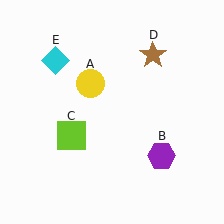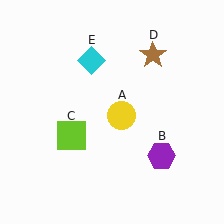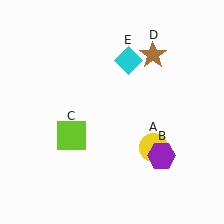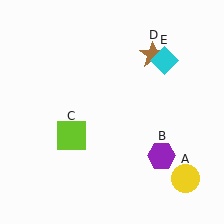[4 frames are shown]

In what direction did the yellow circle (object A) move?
The yellow circle (object A) moved down and to the right.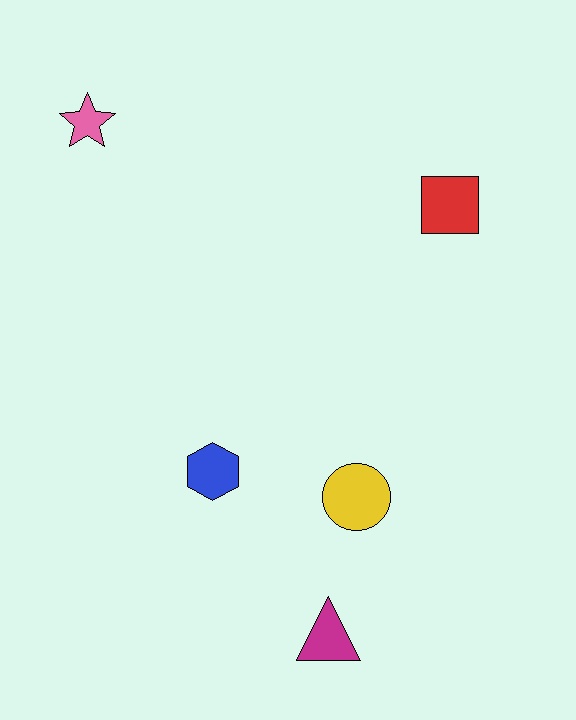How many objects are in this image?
There are 5 objects.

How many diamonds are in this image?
There are no diamonds.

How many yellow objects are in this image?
There is 1 yellow object.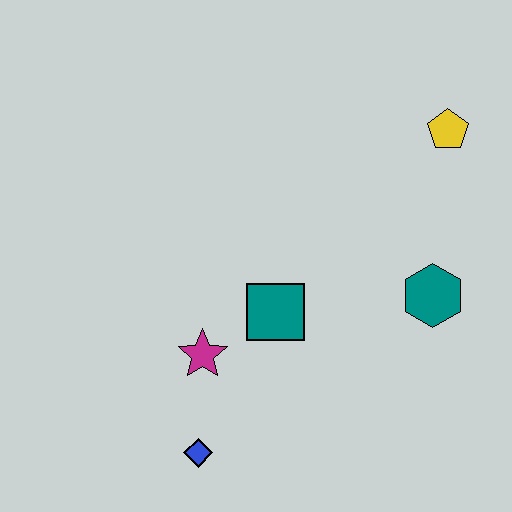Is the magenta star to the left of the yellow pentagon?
Yes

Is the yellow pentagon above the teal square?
Yes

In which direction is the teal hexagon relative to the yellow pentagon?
The teal hexagon is below the yellow pentagon.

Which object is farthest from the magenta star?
The yellow pentagon is farthest from the magenta star.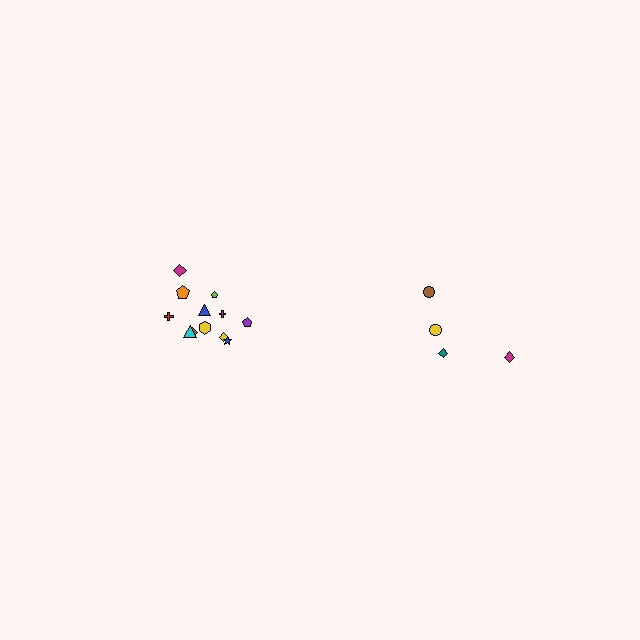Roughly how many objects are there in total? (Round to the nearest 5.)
Roughly 15 objects in total.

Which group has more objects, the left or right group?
The left group.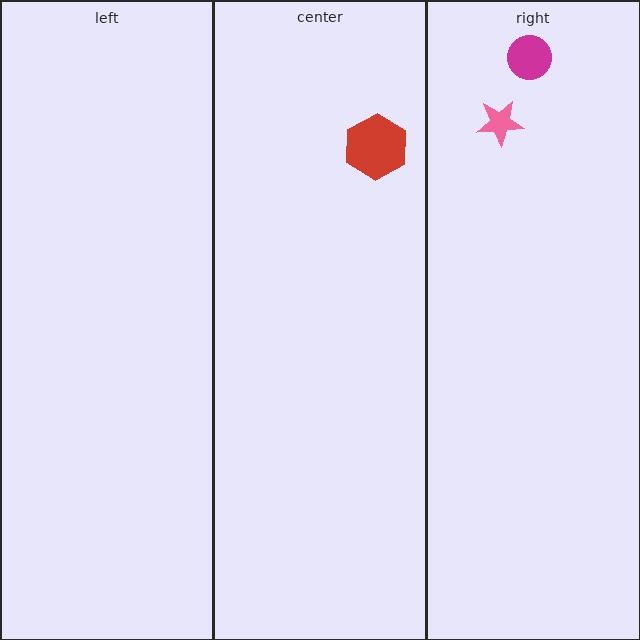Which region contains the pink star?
The right region.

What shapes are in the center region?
The red hexagon.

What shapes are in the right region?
The pink star, the magenta circle.